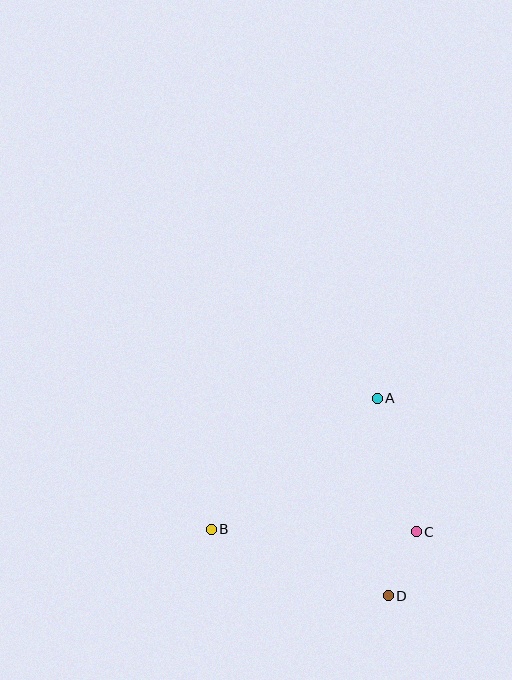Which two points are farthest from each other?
Points A and B are farthest from each other.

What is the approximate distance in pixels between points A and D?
The distance between A and D is approximately 198 pixels.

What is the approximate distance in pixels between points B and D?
The distance between B and D is approximately 190 pixels.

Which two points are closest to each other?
Points C and D are closest to each other.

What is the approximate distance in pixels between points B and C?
The distance between B and C is approximately 205 pixels.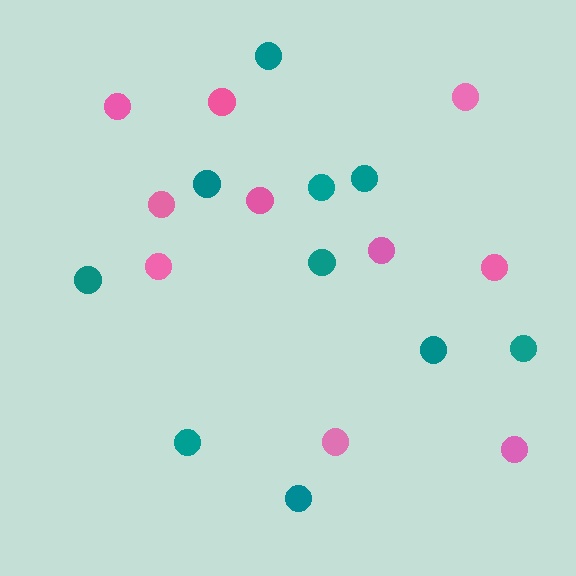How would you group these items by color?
There are 2 groups: one group of teal circles (10) and one group of pink circles (10).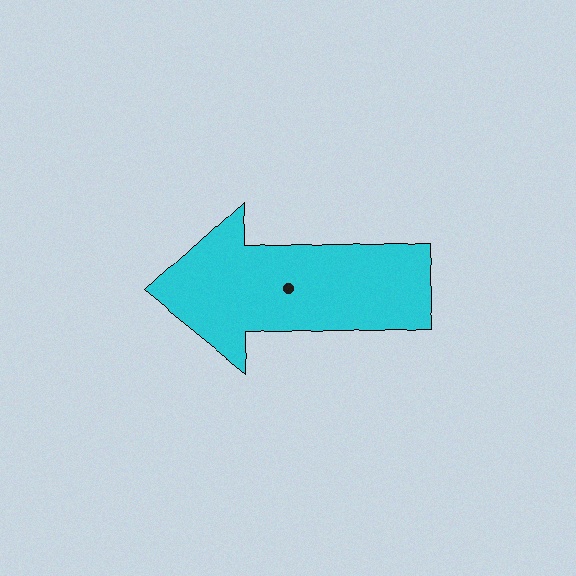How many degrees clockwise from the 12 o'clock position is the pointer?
Approximately 268 degrees.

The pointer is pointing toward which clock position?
Roughly 9 o'clock.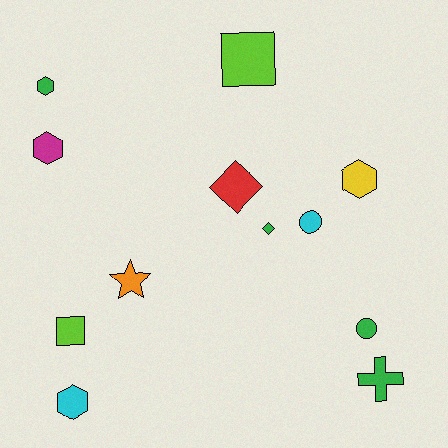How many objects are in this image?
There are 12 objects.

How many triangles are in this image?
There are no triangles.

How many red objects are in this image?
There is 1 red object.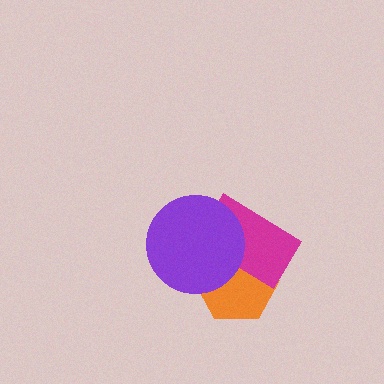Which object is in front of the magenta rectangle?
The purple circle is in front of the magenta rectangle.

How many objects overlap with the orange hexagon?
2 objects overlap with the orange hexagon.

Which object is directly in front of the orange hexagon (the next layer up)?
The magenta rectangle is directly in front of the orange hexagon.